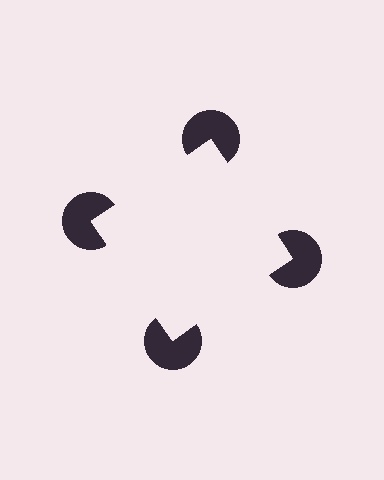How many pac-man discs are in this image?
There are 4 — one at each vertex of the illusory square.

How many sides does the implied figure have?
4 sides.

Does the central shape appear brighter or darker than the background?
It typically appears slightly brighter than the background, even though no actual brightness change is drawn.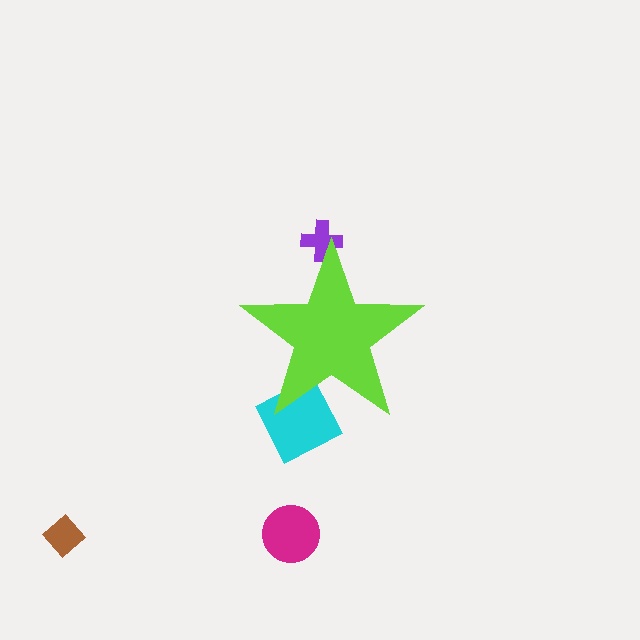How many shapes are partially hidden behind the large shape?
2 shapes are partially hidden.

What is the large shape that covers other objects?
A lime star.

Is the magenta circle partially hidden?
No, the magenta circle is fully visible.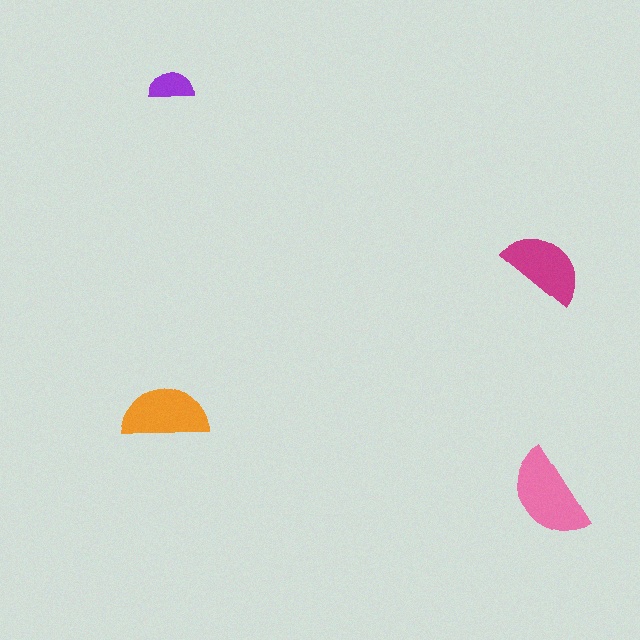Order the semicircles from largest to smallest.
the pink one, the orange one, the magenta one, the purple one.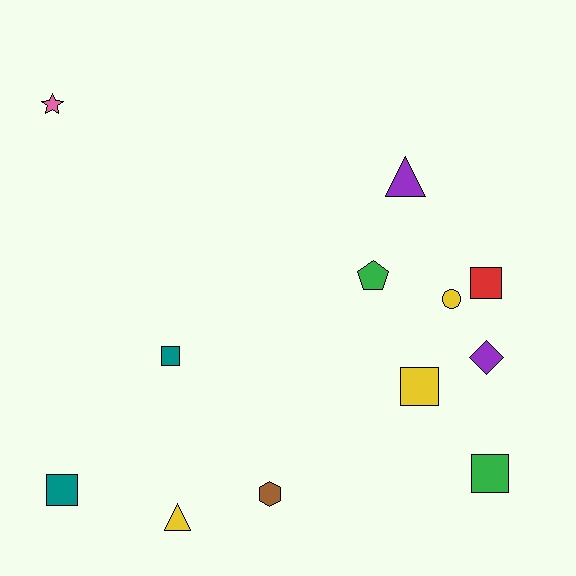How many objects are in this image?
There are 12 objects.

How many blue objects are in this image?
There are no blue objects.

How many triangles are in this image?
There are 2 triangles.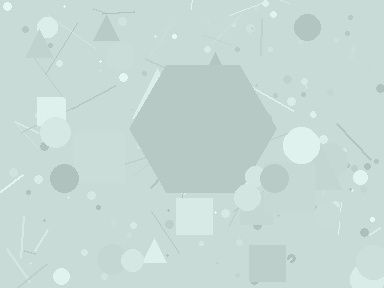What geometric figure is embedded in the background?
A hexagon is embedded in the background.